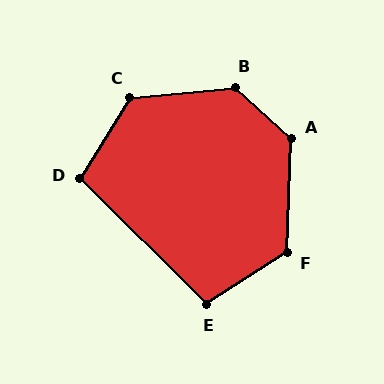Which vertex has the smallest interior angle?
E, at approximately 103 degrees.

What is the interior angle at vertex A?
Approximately 130 degrees (obtuse).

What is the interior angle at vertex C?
Approximately 127 degrees (obtuse).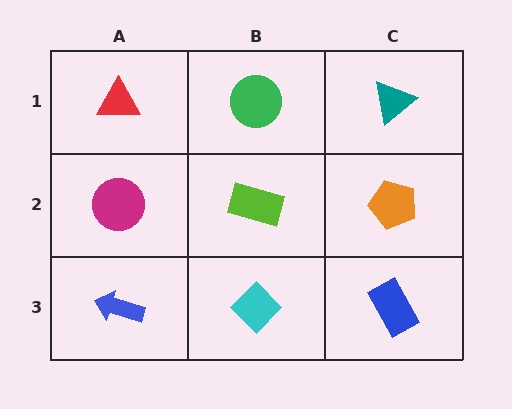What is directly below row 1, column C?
An orange pentagon.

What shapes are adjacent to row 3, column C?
An orange pentagon (row 2, column C), a cyan diamond (row 3, column B).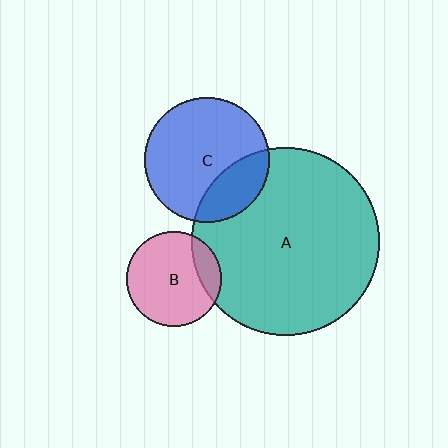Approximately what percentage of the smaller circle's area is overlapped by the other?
Approximately 25%.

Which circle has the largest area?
Circle A (teal).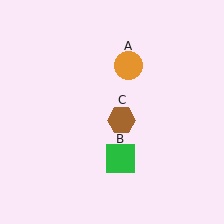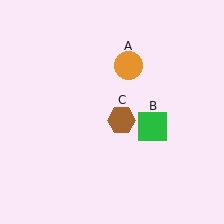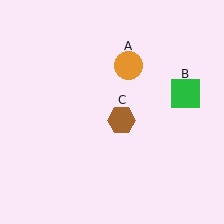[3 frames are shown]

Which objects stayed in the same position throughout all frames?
Orange circle (object A) and brown hexagon (object C) remained stationary.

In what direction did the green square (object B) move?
The green square (object B) moved up and to the right.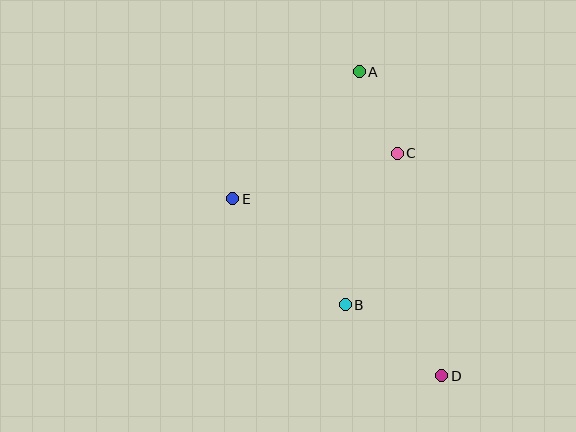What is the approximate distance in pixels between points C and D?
The distance between C and D is approximately 227 pixels.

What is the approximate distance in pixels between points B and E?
The distance between B and E is approximately 154 pixels.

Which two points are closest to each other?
Points A and C are closest to each other.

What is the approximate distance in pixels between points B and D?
The distance between B and D is approximately 120 pixels.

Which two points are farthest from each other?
Points A and D are farthest from each other.